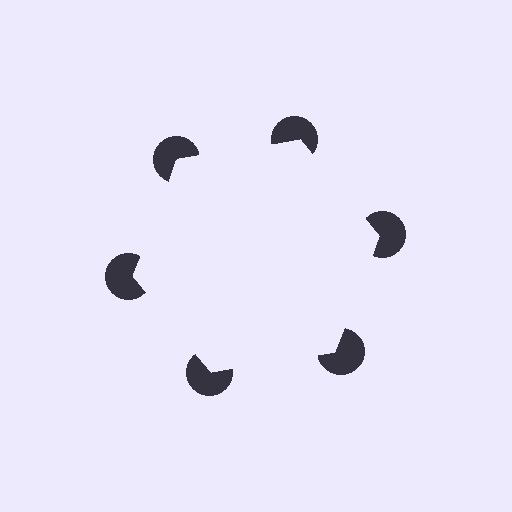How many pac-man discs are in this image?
There are 6 — one at each vertex of the illusory hexagon.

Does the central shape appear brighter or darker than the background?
It typically appears slightly brighter than the background, even though no actual brightness change is drawn.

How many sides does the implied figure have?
6 sides.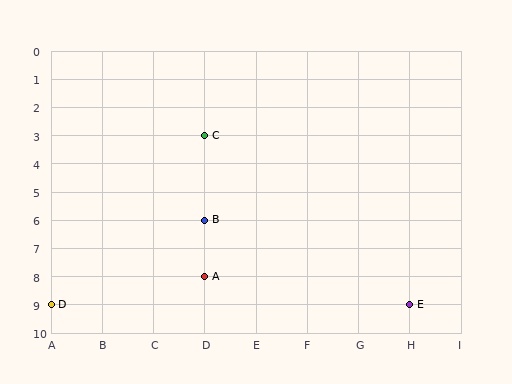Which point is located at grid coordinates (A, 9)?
Point D is at (A, 9).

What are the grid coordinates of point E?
Point E is at grid coordinates (H, 9).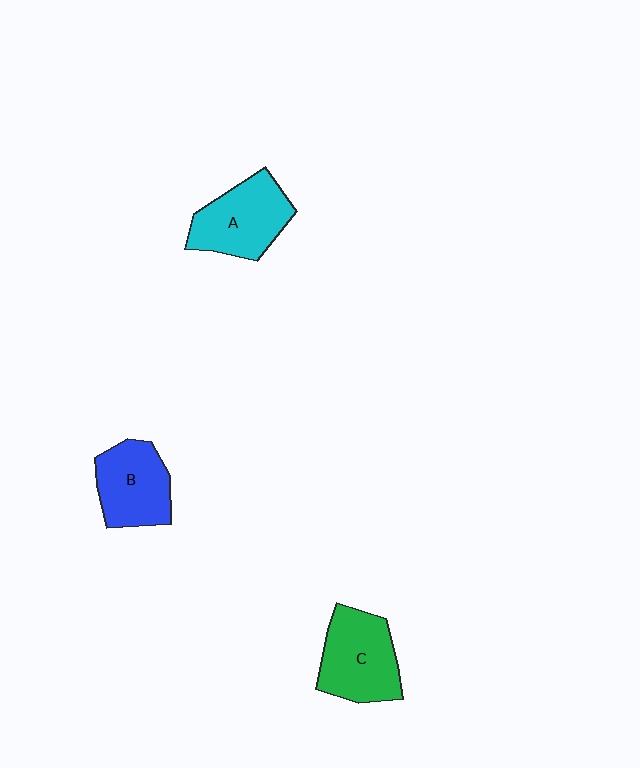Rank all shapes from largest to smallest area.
From largest to smallest: C (green), A (cyan), B (blue).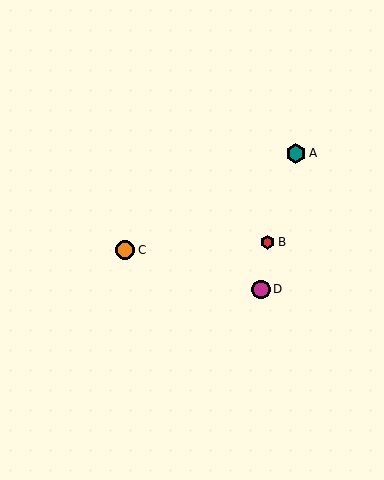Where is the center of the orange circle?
The center of the orange circle is at (125, 250).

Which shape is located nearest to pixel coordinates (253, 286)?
The magenta circle (labeled D) at (261, 289) is nearest to that location.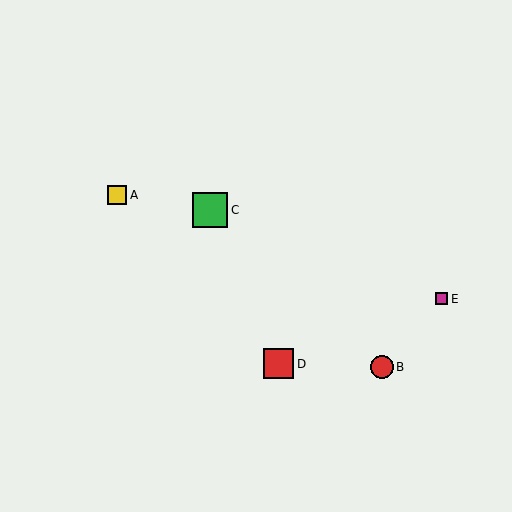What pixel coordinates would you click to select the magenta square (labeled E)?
Click at (442, 299) to select the magenta square E.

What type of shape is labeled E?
Shape E is a magenta square.